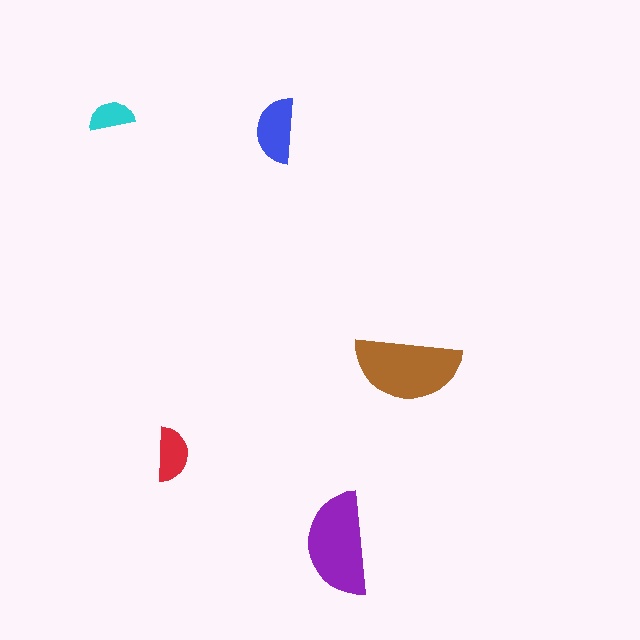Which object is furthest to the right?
The brown semicircle is rightmost.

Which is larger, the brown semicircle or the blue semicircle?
The brown one.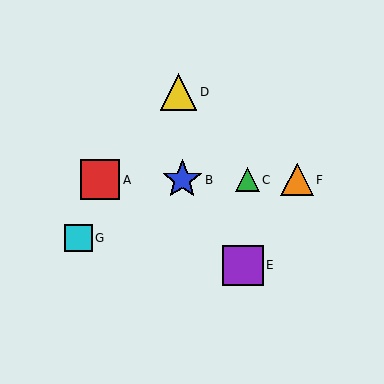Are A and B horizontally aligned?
Yes, both are at y≈180.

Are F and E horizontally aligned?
No, F is at y≈180 and E is at y≈265.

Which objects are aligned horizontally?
Objects A, B, C, F are aligned horizontally.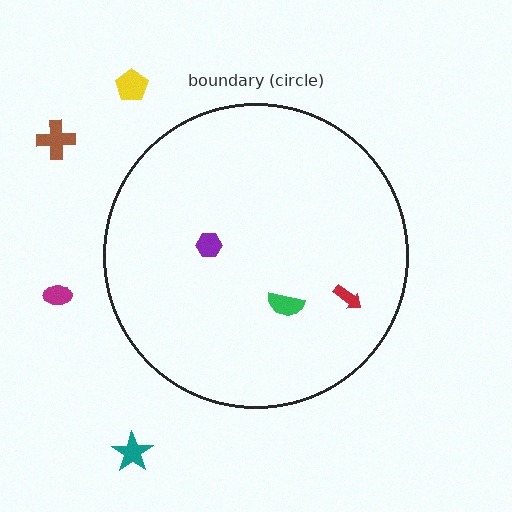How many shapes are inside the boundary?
3 inside, 4 outside.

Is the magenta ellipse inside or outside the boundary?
Outside.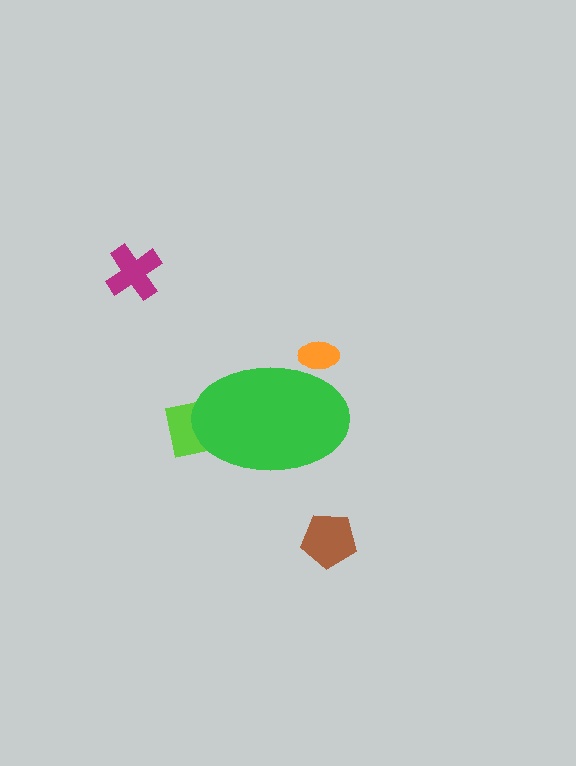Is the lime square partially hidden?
Yes, the lime square is partially hidden behind the green ellipse.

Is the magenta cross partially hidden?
No, the magenta cross is fully visible.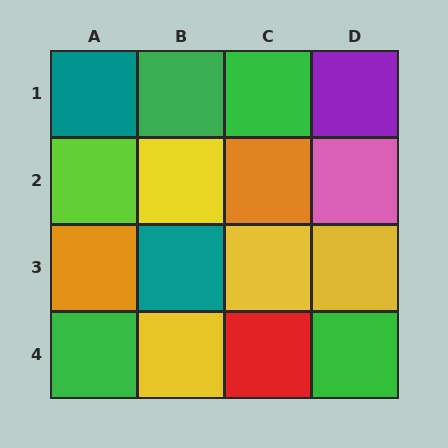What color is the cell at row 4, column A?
Green.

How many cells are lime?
1 cell is lime.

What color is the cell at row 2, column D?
Pink.